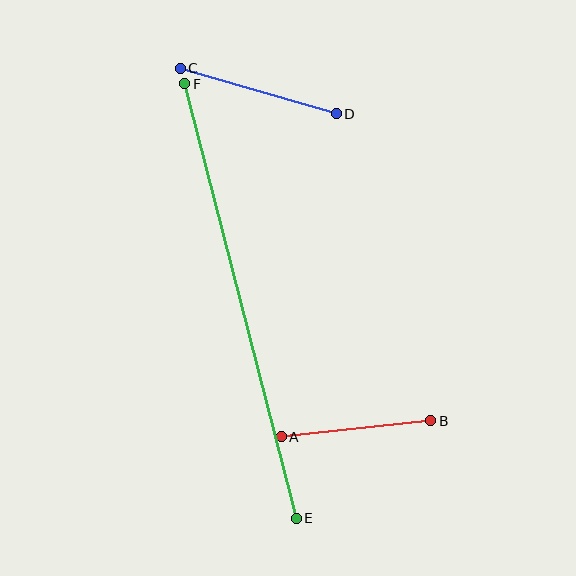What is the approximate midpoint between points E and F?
The midpoint is at approximately (240, 301) pixels.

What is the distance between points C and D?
The distance is approximately 162 pixels.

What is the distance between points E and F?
The distance is approximately 449 pixels.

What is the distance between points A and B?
The distance is approximately 150 pixels.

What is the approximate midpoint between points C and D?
The midpoint is at approximately (258, 91) pixels.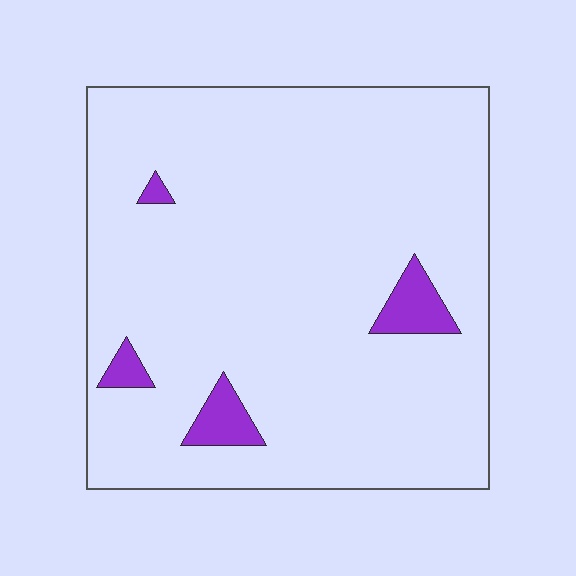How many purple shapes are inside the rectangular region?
4.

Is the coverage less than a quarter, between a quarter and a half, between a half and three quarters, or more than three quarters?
Less than a quarter.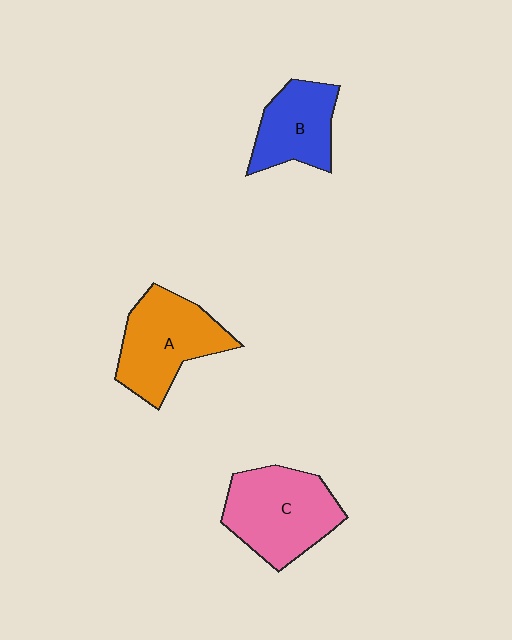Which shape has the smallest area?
Shape B (blue).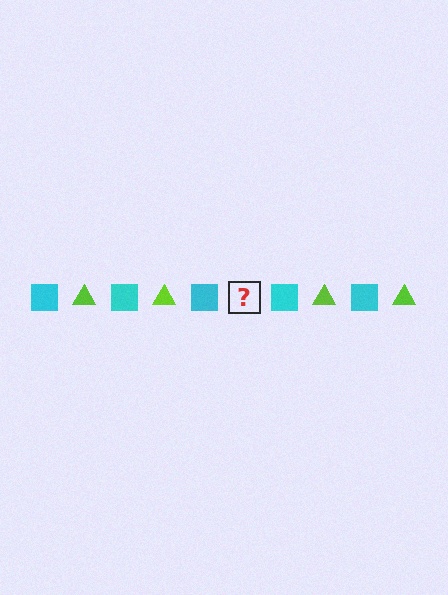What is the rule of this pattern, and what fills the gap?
The rule is that the pattern alternates between cyan square and lime triangle. The gap should be filled with a lime triangle.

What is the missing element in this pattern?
The missing element is a lime triangle.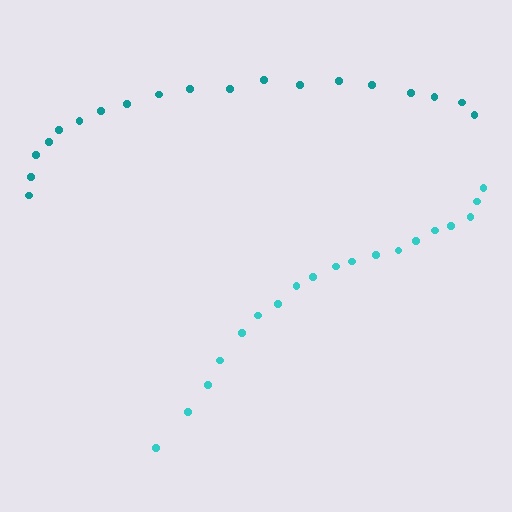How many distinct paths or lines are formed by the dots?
There are 2 distinct paths.